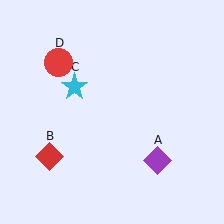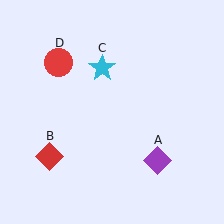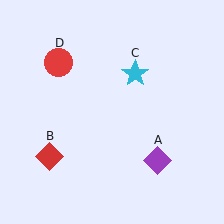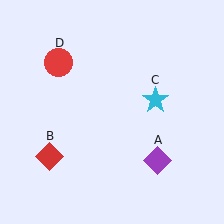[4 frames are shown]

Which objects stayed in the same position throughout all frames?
Purple diamond (object A) and red diamond (object B) and red circle (object D) remained stationary.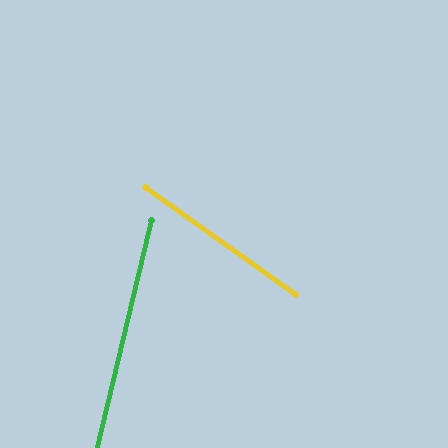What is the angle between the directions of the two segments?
Approximately 68 degrees.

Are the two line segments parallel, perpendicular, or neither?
Neither parallel nor perpendicular — they differ by about 68°.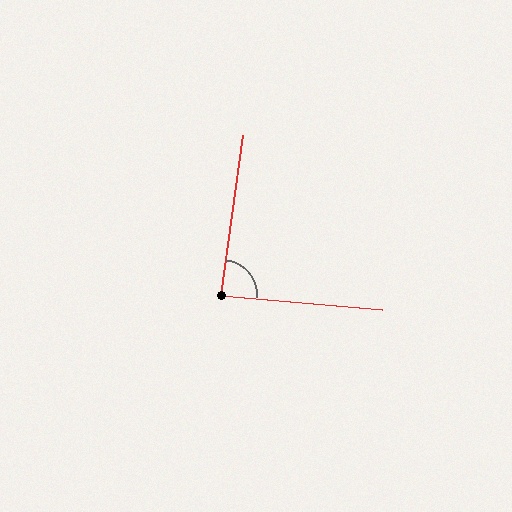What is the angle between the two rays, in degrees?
Approximately 87 degrees.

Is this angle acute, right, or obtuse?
It is approximately a right angle.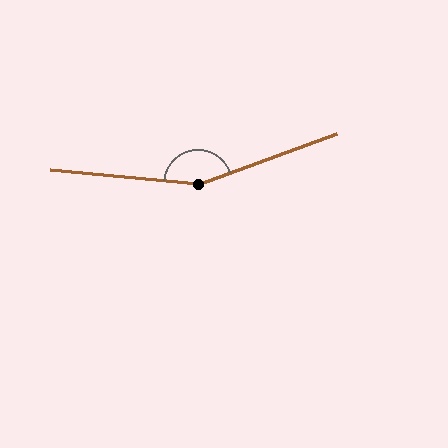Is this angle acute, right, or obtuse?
It is obtuse.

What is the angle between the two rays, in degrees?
Approximately 155 degrees.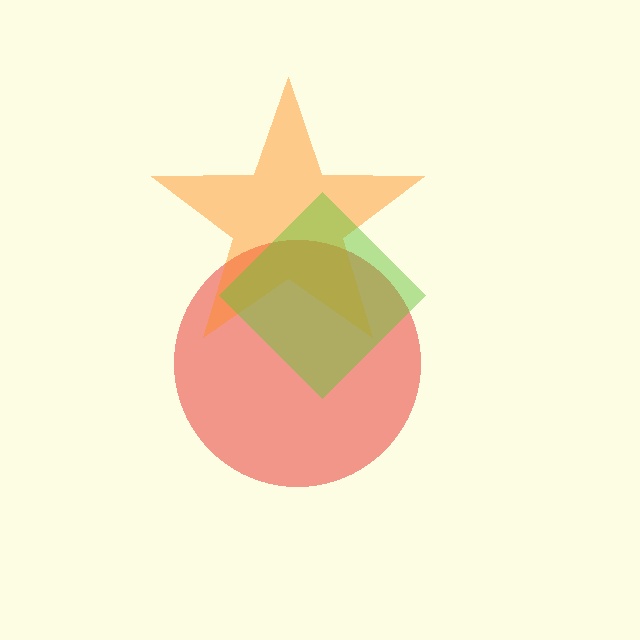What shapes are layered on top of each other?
The layered shapes are: a red circle, an orange star, a lime diamond.